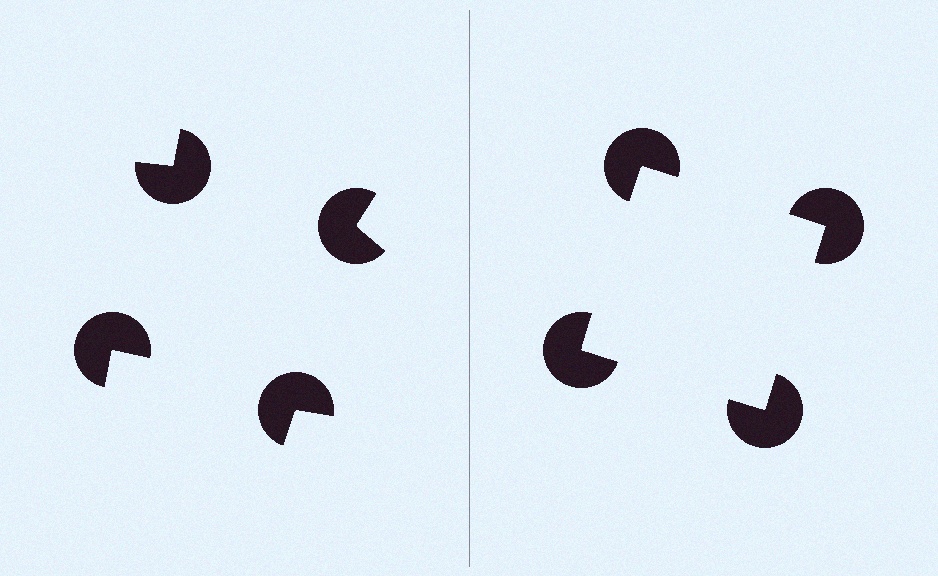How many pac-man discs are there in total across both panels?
8 — 4 on each side.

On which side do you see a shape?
An illusory square appears on the right side. On the left side the wedge cuts are rotated, so no coherent shape forms.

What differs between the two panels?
The pac-man discs are positioned identically on both sides; only the wedge orientations differ. On the right they align to a square; on the left they are misaligned.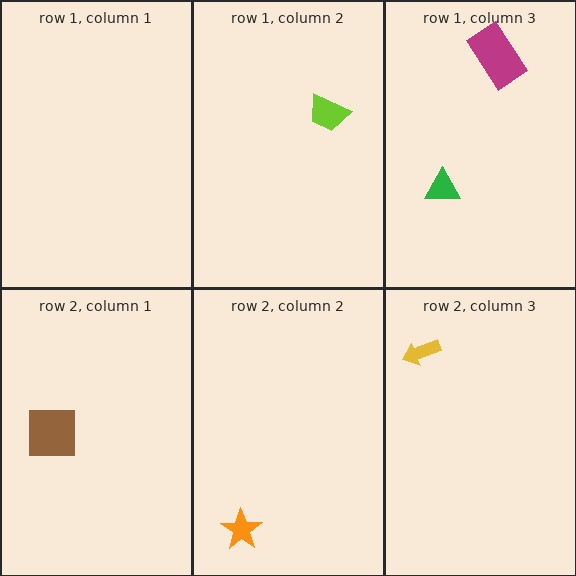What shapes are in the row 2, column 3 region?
The yellow arrow.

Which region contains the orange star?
The row 2, column 2 region.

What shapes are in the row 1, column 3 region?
The green triangle, the magenta rectangle.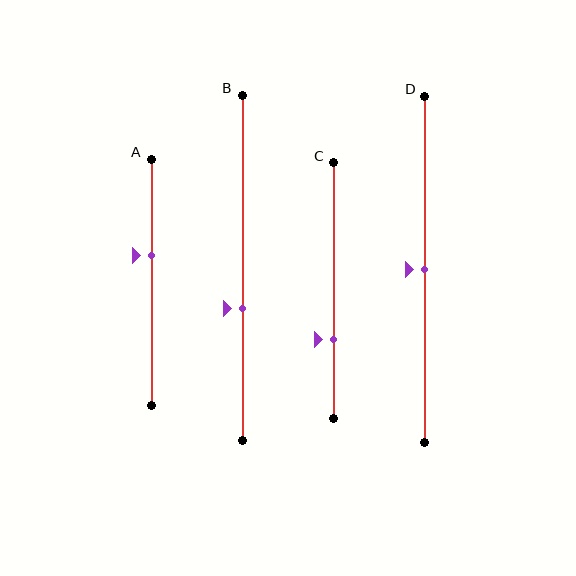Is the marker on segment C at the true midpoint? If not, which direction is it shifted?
No, the marker on segment C is shifted downward by about 19% of the segment length.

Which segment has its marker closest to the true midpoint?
Segment D has its marker closest to the true midpoint.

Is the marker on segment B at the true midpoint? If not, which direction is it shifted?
No, the marker on segment B is shifted downward by about 12% of the segment length.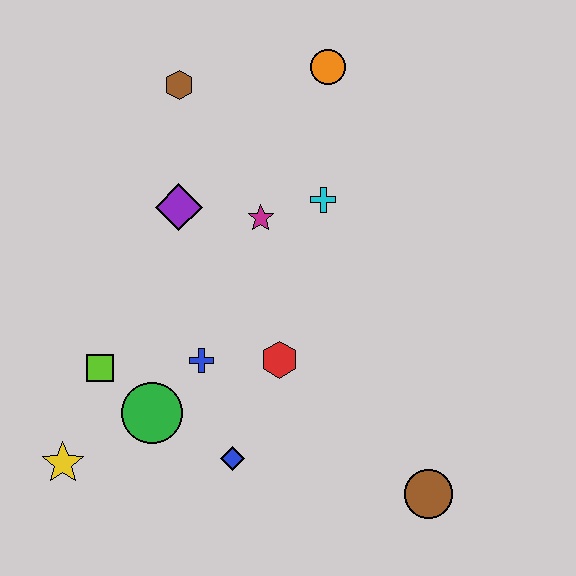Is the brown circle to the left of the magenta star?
No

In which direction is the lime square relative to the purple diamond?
The lime square is below the purple diamond.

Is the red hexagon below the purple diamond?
Yes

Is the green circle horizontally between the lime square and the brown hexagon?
Yes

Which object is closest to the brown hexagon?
The purple diamond is closest to the brown hexagon.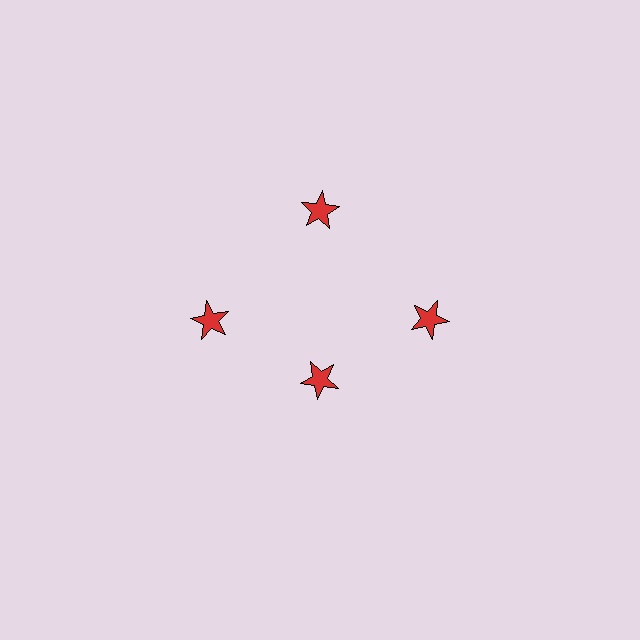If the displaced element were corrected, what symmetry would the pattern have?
It would have 4-fold rotational symmetry — the pattern would map onto itself every 90 degrees.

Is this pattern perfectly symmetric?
No. The 4 red stars are arranged in a ring, but one element near the 6 o'clock position is pulled inward toward the center, breaking the 4-fold rotational symmetry.